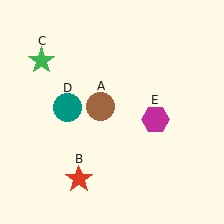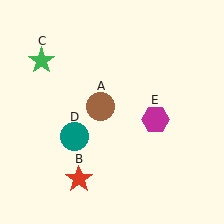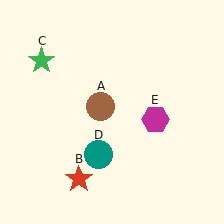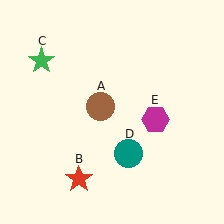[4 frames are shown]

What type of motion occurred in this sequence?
The teal circle (object D) rotated counterclockwise around the center of the scene.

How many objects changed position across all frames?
1 object changed position: teal circle (object D).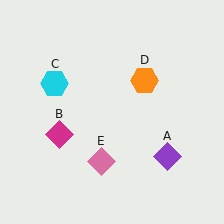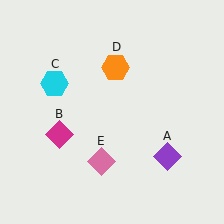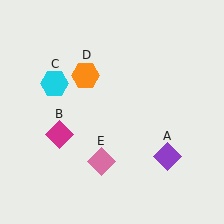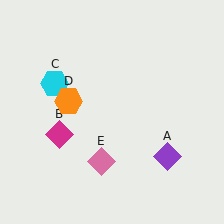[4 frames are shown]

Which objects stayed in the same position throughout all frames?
Purple diamond (object A) and magenta diamond (object B) and cyan hexagon (object C) and pink diamond (object E) remained stationary.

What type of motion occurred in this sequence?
The orange hexagon (object D) rotated counterclockwise around the center of the scene.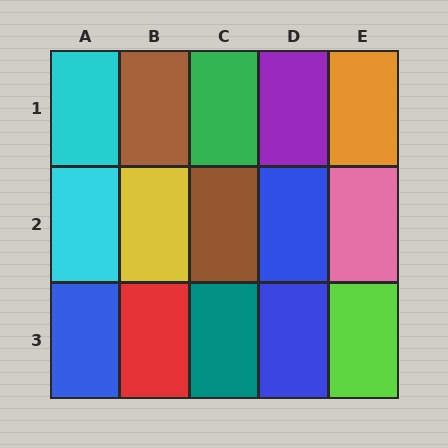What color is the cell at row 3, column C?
Teal.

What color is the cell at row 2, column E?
Pink.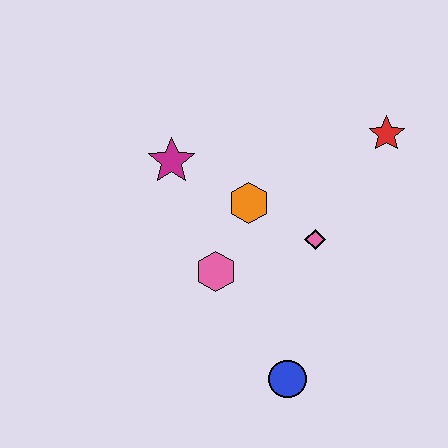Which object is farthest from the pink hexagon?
The red star is farthest from the pink hexagon.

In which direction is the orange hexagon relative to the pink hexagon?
The orange hexagon is above the pink hexagon.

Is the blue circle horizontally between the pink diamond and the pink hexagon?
Yes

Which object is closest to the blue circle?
The pink hexagon is closest to the blue circle.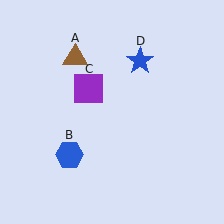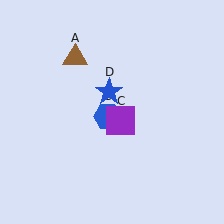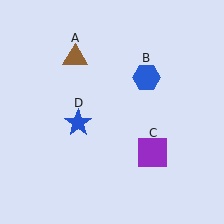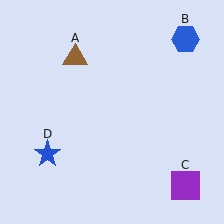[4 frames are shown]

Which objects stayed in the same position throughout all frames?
Brown triangle (object A) remained stationary.